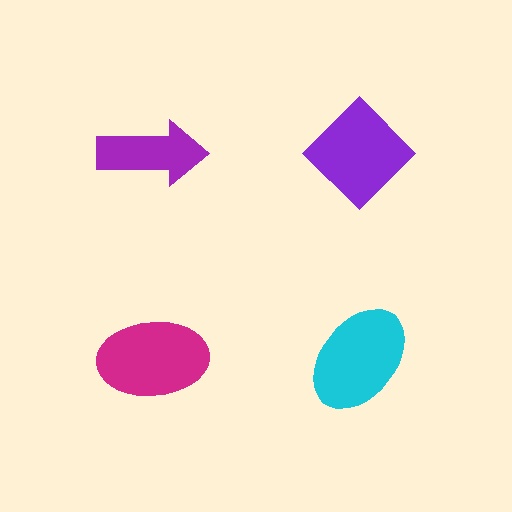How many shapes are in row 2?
2 shapes.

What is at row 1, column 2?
A purple diamond.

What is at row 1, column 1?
A purple arrow.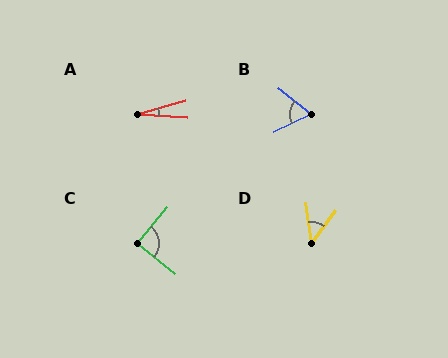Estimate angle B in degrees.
Approximately 65 degrees.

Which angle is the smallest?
A, at approximately 20 degrees.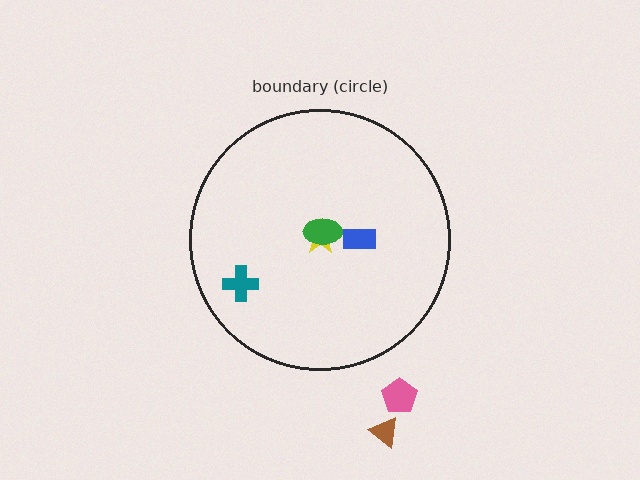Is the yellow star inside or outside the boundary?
Inside.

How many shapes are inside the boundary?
4 inside, 2 outside.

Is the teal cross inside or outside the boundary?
Inside.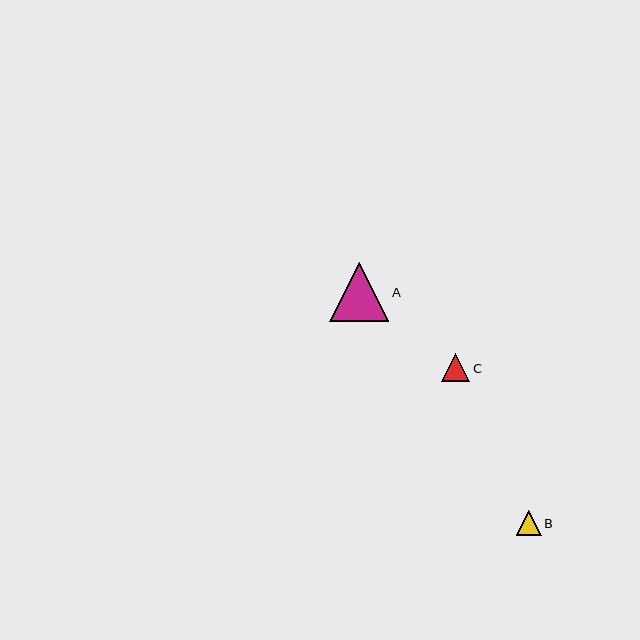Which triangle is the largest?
Triangle A is the largest with a size of approximately 59 pixels.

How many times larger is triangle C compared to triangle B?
Triangle C is approximately 1.1 times the size of triangle B.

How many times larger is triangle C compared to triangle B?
Triangle C is approximately 1.1 times the size of triangle B.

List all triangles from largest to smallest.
From largest to smallest: A, C, B.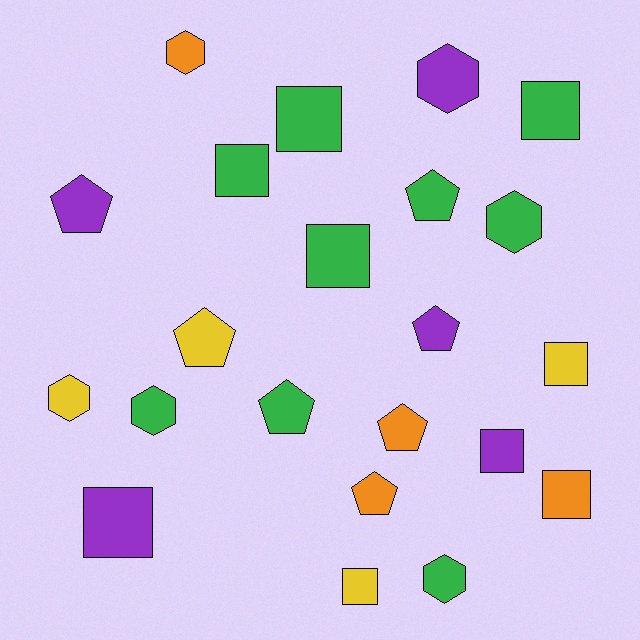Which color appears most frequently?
Green, with 9 objects.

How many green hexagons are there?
There are 3 green hexagons.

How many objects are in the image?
There are 22 objects.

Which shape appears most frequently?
Square, with 9 objects.